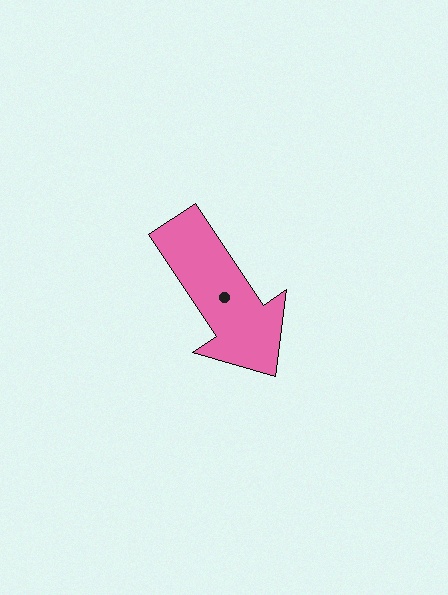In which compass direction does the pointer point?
Southeast.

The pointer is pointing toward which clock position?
Roughly 5 o'clock.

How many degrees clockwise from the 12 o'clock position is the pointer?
Approximately 147 degrees.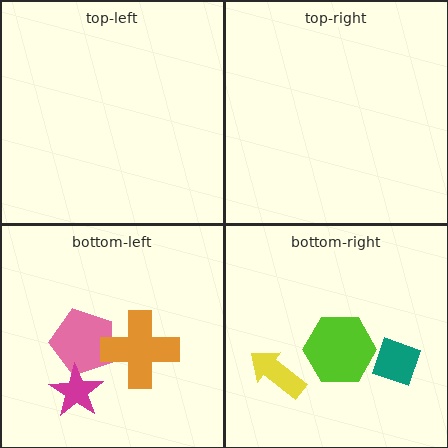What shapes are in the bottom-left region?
The pink pentagon, the orange cross, the magenta star.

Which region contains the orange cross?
The bottom-left region.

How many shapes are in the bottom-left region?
3.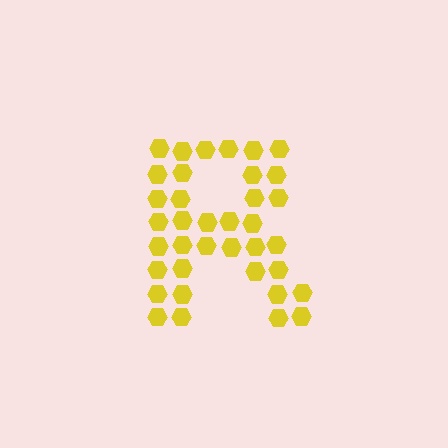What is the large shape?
The large shape is the letter R.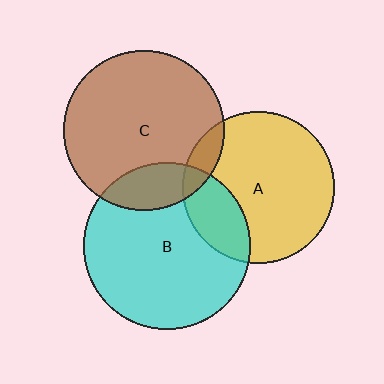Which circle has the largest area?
Circle B (cyan).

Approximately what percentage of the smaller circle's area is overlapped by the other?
Approximately 20%.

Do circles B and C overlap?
Yes.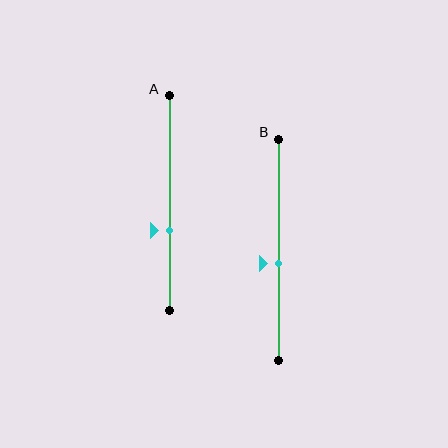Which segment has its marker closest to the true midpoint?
Segment B has its marker closest to the true midpoint.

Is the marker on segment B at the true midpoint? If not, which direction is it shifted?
No, the marker on segment B is shifted downward by about 6% of the segment length.